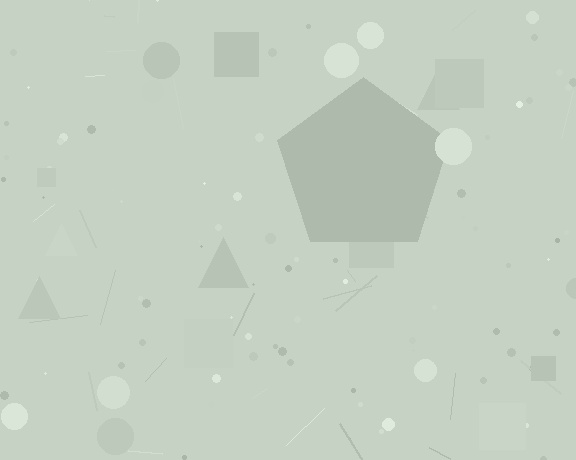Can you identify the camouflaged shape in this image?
The camouflaged shape is a pentagon.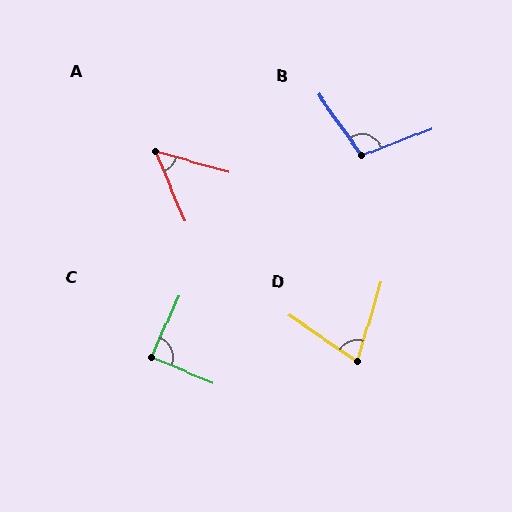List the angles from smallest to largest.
A (51°), D (72°), C (88°), B (104°).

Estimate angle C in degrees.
Approximately 88 degrees.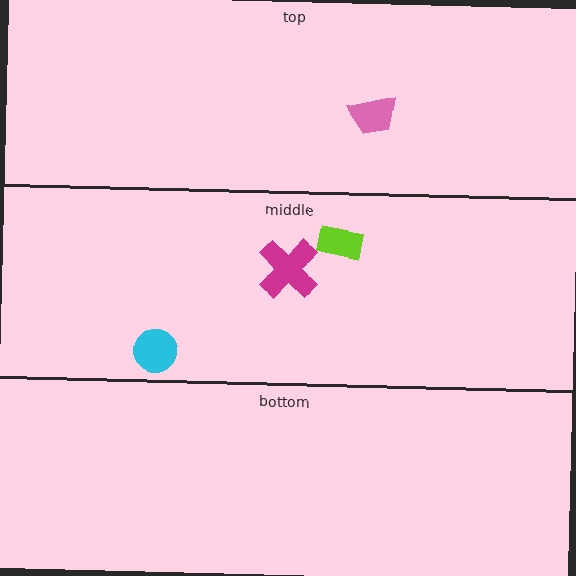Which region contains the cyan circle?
The middle region.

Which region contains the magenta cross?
The middle region.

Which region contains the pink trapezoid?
The top region.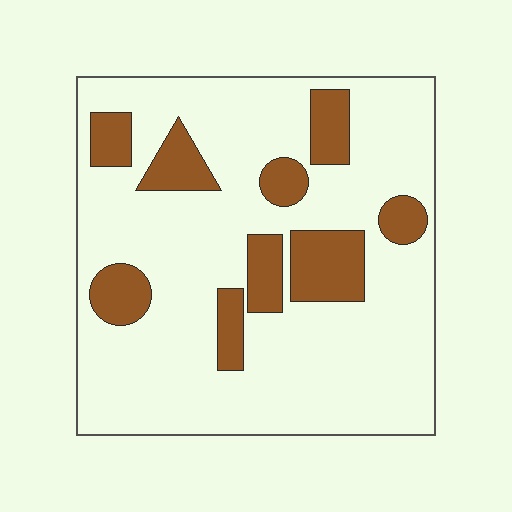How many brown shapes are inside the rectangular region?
9.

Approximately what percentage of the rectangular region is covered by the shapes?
Approximately 20%.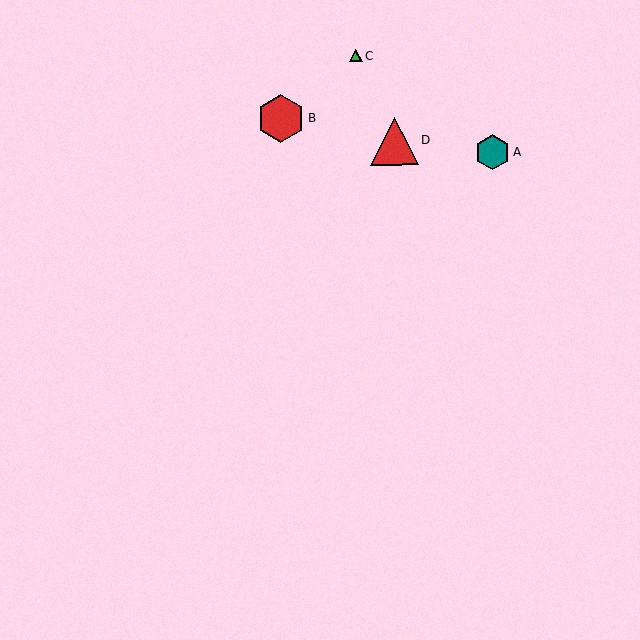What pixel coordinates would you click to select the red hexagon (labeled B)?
Click at (281, 119) to select the red hexagon B.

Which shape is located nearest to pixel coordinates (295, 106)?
The red hexagon (labeled B) at (281, 119) is nearest to that location.